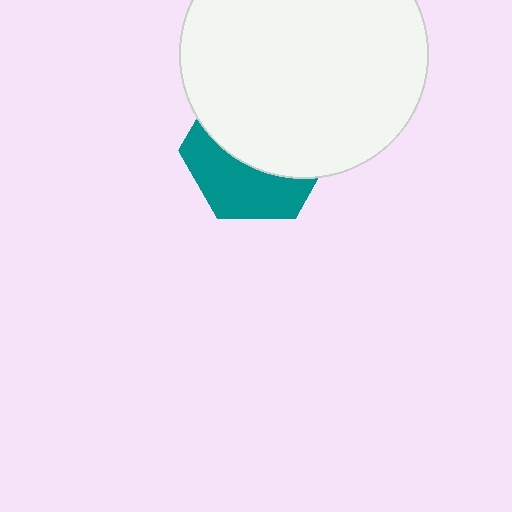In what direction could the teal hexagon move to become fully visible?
The teal hexagon could move down. That would shift it out from behind the white circle entirely.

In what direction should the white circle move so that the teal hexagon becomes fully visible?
The white circle should move up. That is the shortest direction to clear the overlap and leave the teal hexagon fully visible.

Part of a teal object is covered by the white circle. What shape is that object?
It is a hexagon.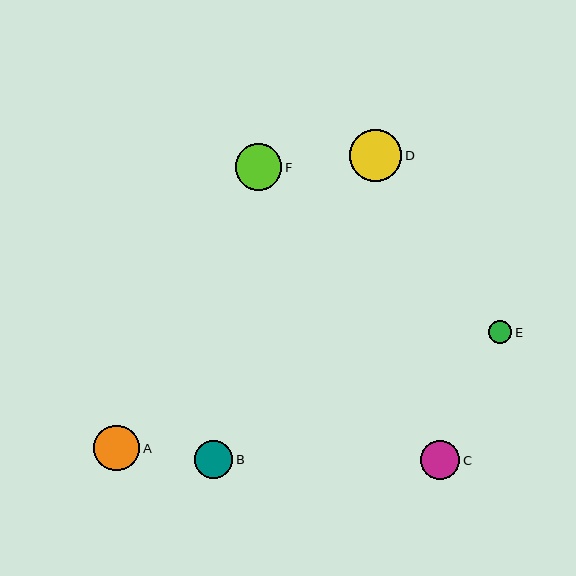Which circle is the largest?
Circle D is the largest with a size of approximately 52 pixels.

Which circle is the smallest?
Circle E is the smallest with a size of approximately 23 pixels.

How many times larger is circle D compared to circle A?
Circle D is approximately 1.1 times the size of circle A.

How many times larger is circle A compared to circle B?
Circle A is approximately 1.2 times the size of circle B.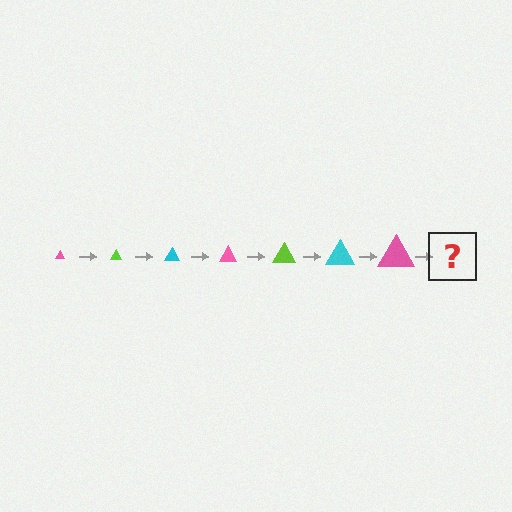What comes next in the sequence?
The next element should be a lime triangle, larger than the previous one.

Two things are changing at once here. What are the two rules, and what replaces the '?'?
The two rules are that the triangle grows larger each step and the color cycles through pink, lime, and cyan. The '?' should be a lime triangle, larger than the previous one.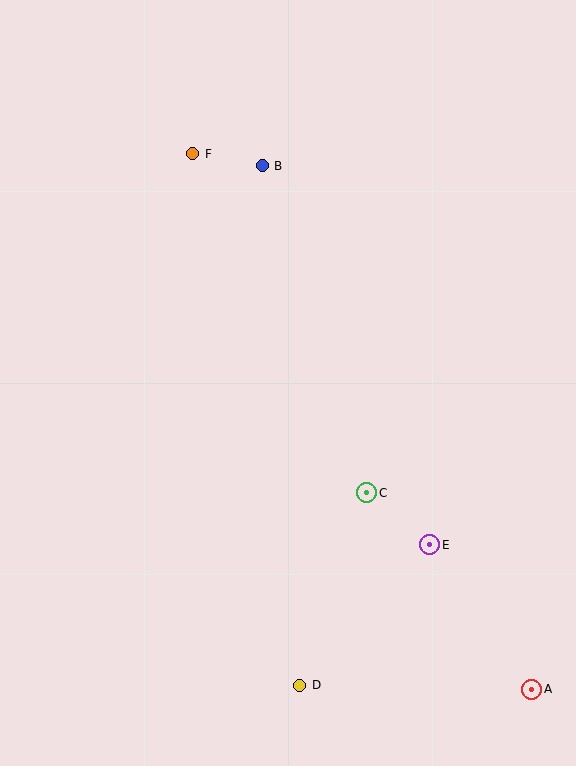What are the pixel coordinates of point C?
Point C is at (367, 493).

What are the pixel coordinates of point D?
Point D is at (300, 685).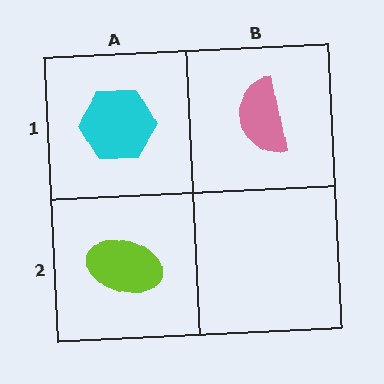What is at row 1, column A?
A cyan hexagon.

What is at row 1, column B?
A pink semicircle.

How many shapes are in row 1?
2 shapes.